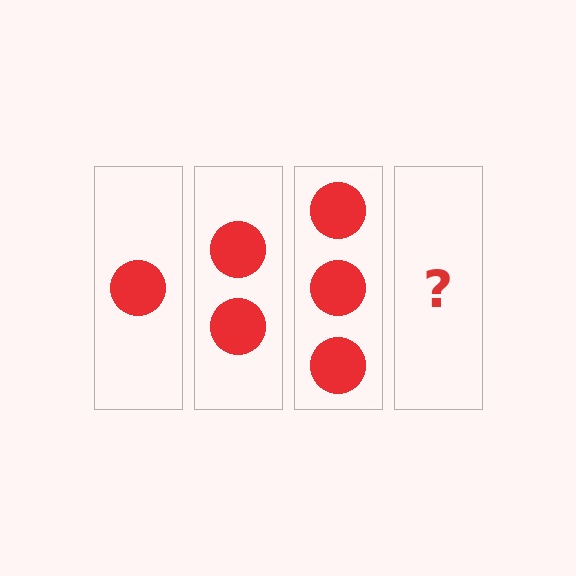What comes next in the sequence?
The next element should be 4 circles.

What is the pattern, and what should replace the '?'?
The pattern is that each step adds one more circle. The '?' should be 4 circles.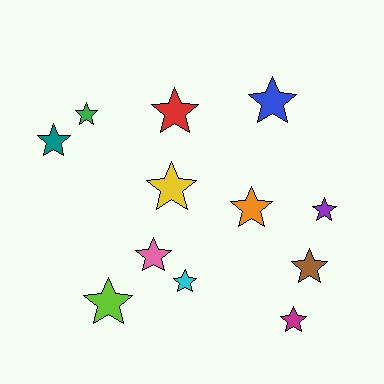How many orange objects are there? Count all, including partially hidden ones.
There is 1 orange object.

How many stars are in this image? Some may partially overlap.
There are 12 stars.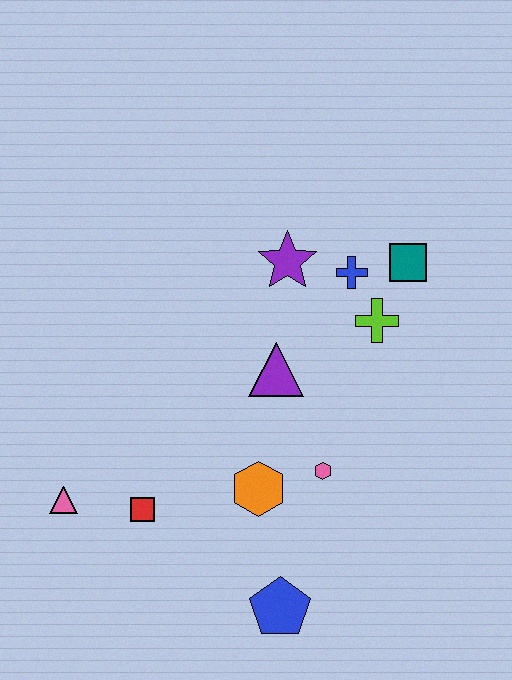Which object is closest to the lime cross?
The blue cross is closest to the lime cross.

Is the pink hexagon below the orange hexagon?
No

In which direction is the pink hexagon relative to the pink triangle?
The pink hexagon is to the right of the pink triangle.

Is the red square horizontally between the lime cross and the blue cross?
No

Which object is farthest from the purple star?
The blue pentagon is farthest from the purple star.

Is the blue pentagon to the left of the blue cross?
Yes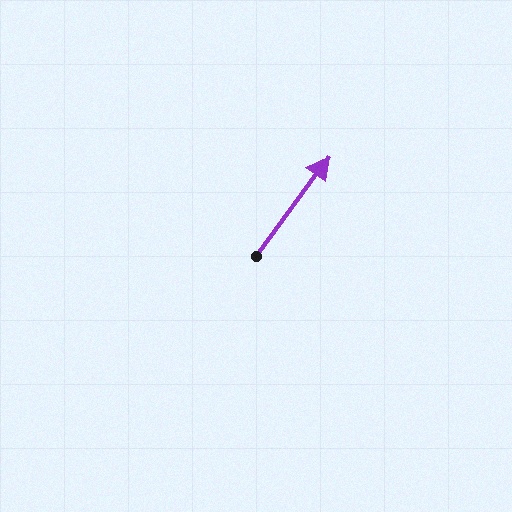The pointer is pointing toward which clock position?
Roughly 1 o'clock.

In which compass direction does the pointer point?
Northeast.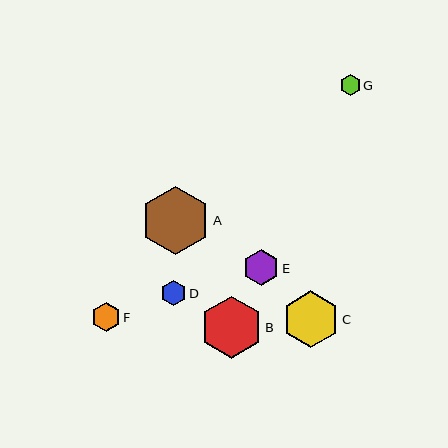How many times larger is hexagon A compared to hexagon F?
Hexagon A is approximately 2.4 times the size of hexagon F.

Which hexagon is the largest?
Hexagon A is the largest with a size of approximately 69 pixels.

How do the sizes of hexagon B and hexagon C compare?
Hexagon B and hexagon C are approximately the same size.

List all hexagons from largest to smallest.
From largest to smallest: A, B, C, E, F, D, G.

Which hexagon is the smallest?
Hexagon G is the smallest with a size of approximately 21 pixels.